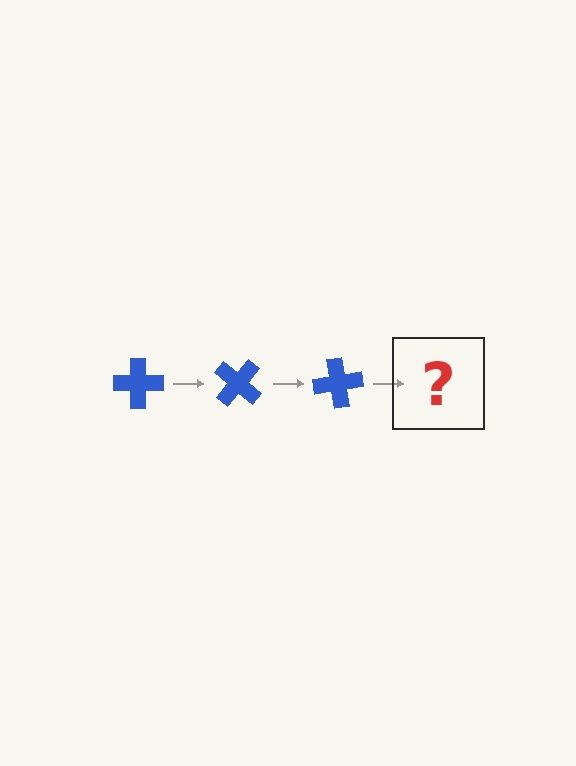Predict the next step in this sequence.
The next step is a blue cross rotated 120 degrees.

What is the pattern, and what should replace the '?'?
The pattern is that the cross rotates 40 degrees each step. The '?' should be a blue cross rotated 120 degrees.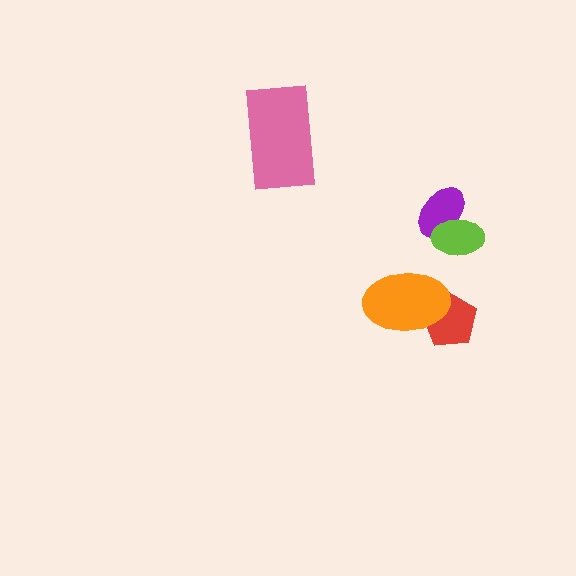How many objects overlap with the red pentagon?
1 object overlaps with the red pentagon.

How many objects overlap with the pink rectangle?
0 objects overlap with the pink rectangle.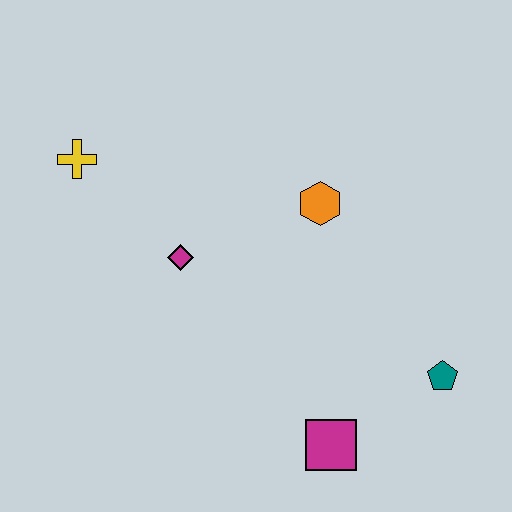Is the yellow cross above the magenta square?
Yes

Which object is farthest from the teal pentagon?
The yellow cross is farthest from the teal pentagon.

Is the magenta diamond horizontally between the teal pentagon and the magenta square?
No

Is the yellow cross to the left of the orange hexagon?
Yes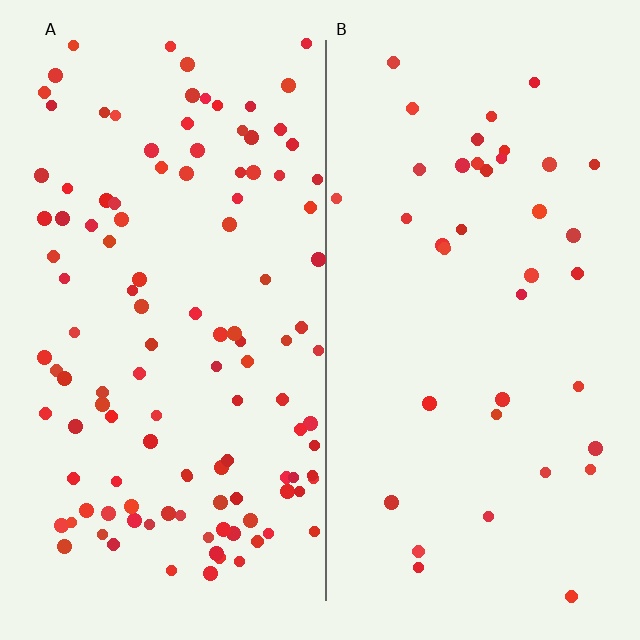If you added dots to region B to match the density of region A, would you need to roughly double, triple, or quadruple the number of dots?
Approximately triple.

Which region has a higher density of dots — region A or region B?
A (the left).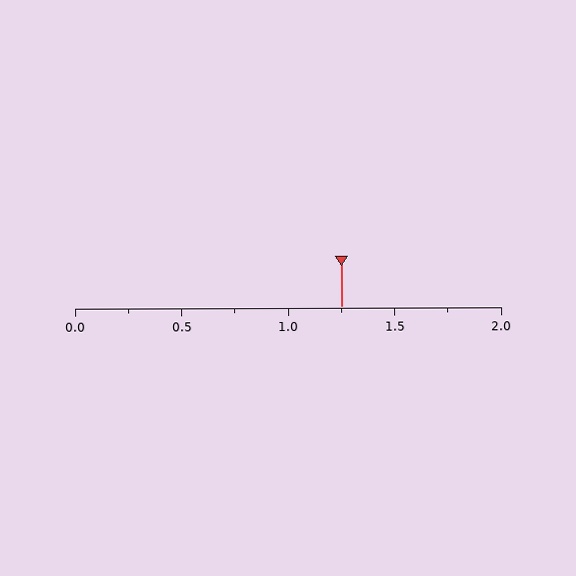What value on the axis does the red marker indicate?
The marker indicates approximately 1.25.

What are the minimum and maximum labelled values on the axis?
The axis runs from 0.0 to 2.0.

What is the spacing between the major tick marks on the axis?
The major ticks are spaced 0.5 apart.